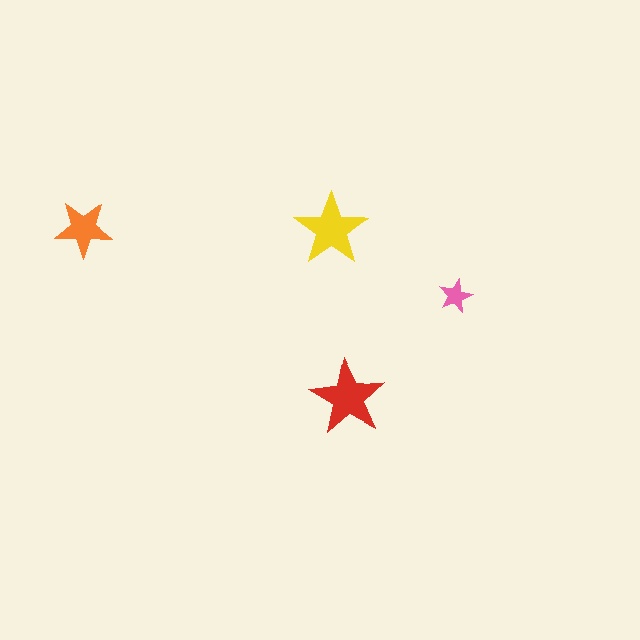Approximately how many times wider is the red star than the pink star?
About 2.5 times wider.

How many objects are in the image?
There are 4 objects in the image.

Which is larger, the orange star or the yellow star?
The yellow one.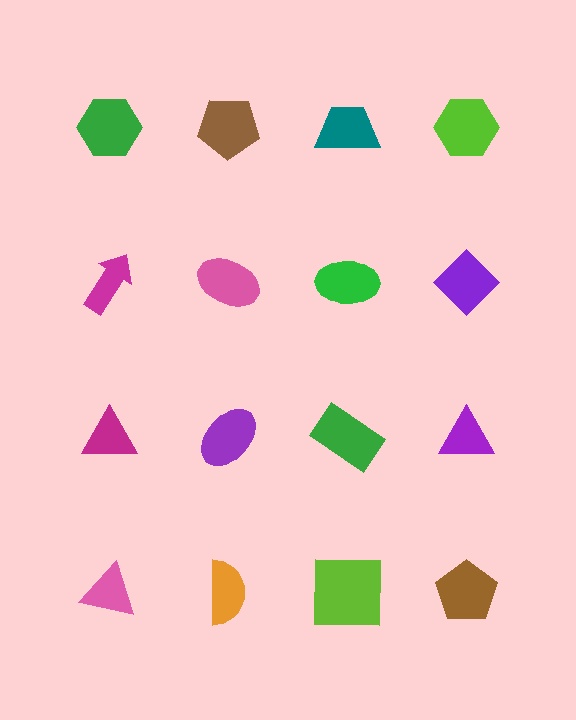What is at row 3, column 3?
A green rectangle.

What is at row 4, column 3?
A lime square.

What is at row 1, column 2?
A brown pentagon.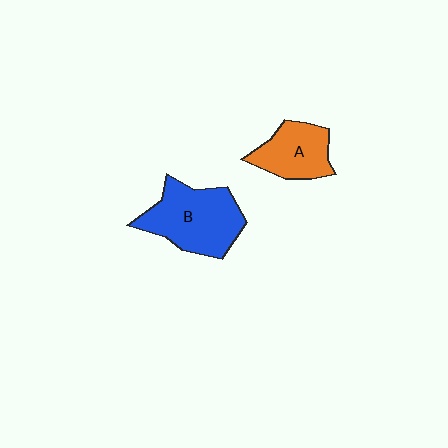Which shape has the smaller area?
Shape A (orange).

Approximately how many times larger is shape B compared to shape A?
Approximately 1.5 times.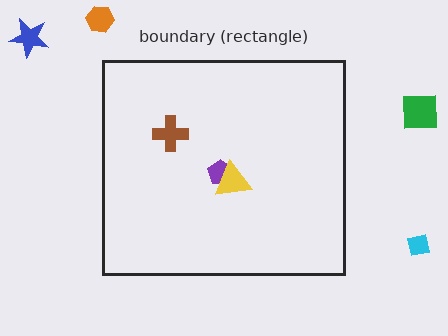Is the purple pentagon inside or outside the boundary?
Inside.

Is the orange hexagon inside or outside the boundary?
Outside.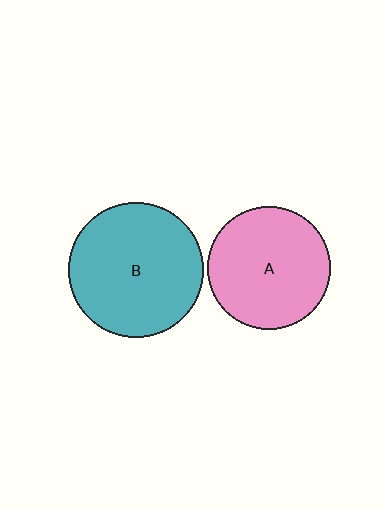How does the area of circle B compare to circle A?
Approximately 1.2 times.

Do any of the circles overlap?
No, none of the circles overlap.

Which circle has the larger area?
Circle B (teal).